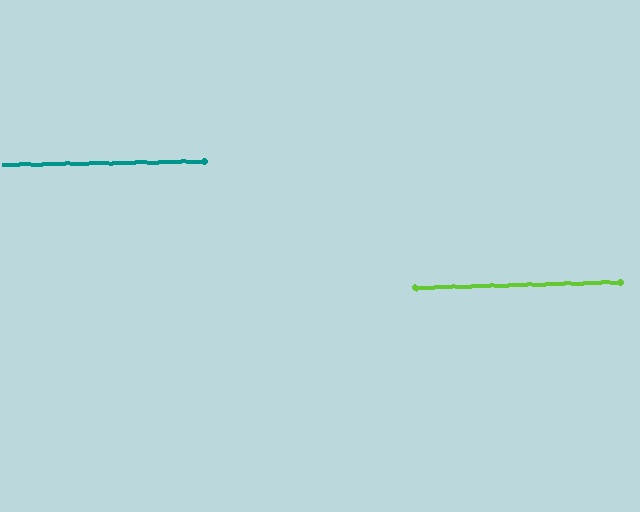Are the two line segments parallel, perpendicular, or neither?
Parallel — their directions differ by only 0.5°.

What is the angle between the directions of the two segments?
Approximately 0 degrees.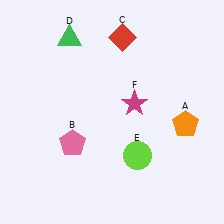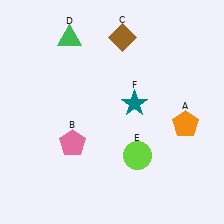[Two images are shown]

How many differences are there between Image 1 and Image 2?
There are 2 differences between the two images.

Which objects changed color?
C changed from red to brown. F changed from magenta to teal.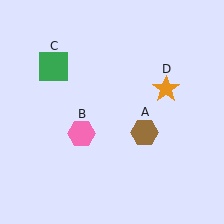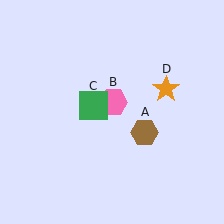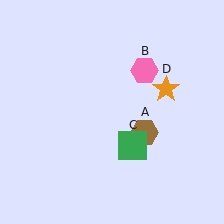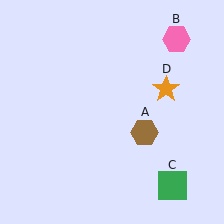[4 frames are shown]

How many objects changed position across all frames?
2 objects changed position: pink hexagon (object B), green square (object C).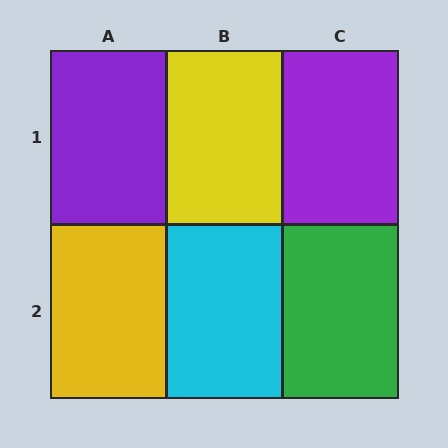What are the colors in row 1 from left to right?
Purple, yellow, purple.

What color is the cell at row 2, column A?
Yellow.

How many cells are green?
1 cell is green.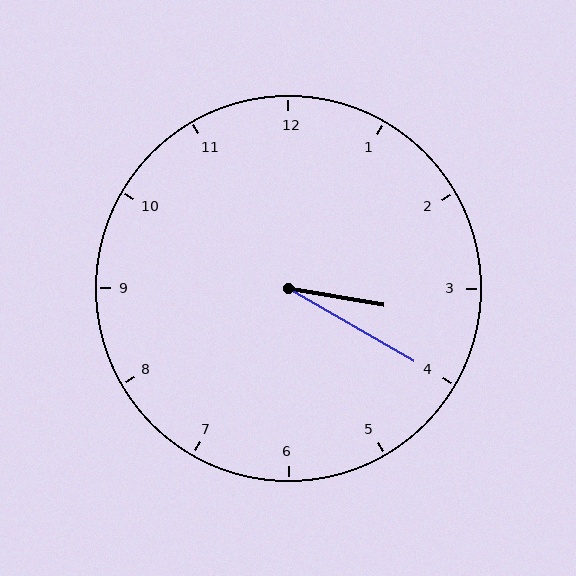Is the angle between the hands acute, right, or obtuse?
It is acute.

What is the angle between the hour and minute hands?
Approximately 20 degrees.